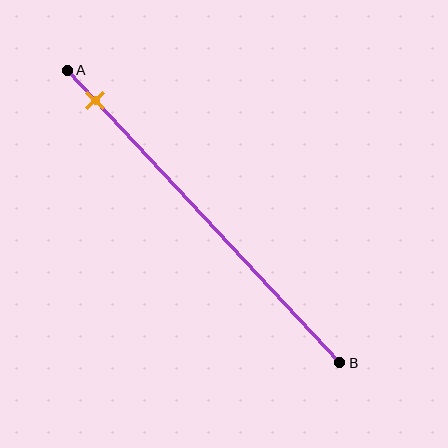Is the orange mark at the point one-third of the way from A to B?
No, the mark is at about 10% from A, not at the 33% one-third point.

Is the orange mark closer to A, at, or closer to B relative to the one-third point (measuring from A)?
The orange mark is closer to point A than the one-third point of segment AB.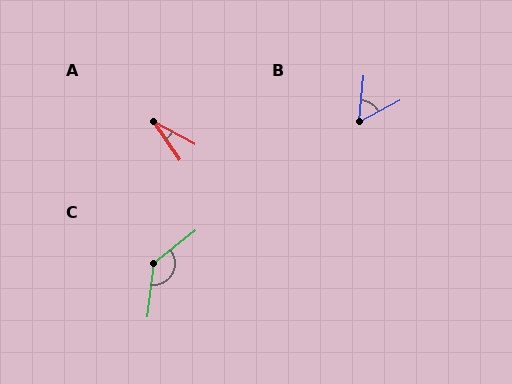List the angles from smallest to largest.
A (28°), B (55°), C (135°).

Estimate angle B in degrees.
Approximately 55 degrees.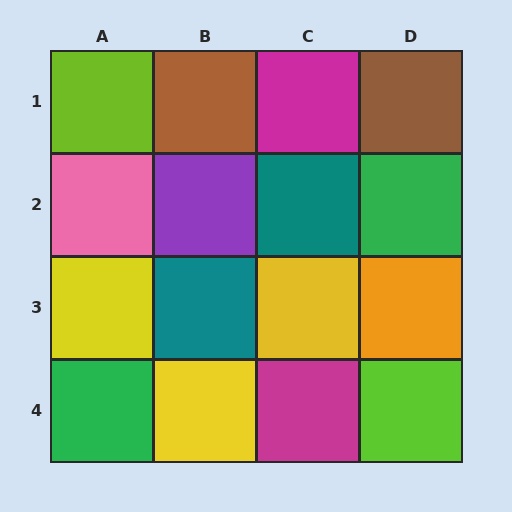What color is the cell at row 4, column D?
Lime.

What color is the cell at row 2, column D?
Green.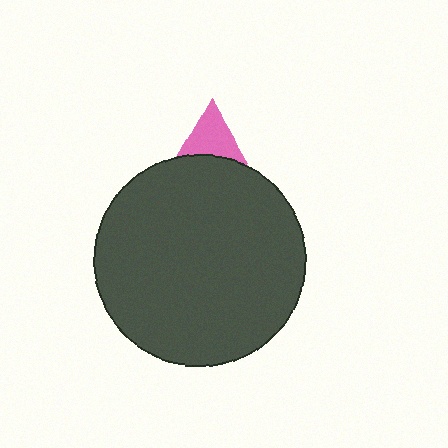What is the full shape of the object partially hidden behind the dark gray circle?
The partially hidden object is a pink triangle.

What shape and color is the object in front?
The object in front is a dark gray circle.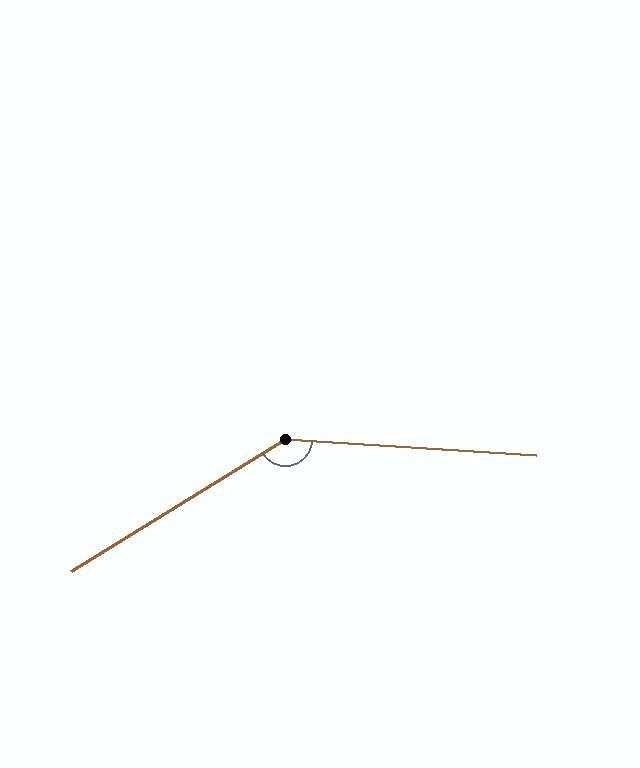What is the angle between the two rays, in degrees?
Approximately 145 degrees.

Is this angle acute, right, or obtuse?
It is obtuse.